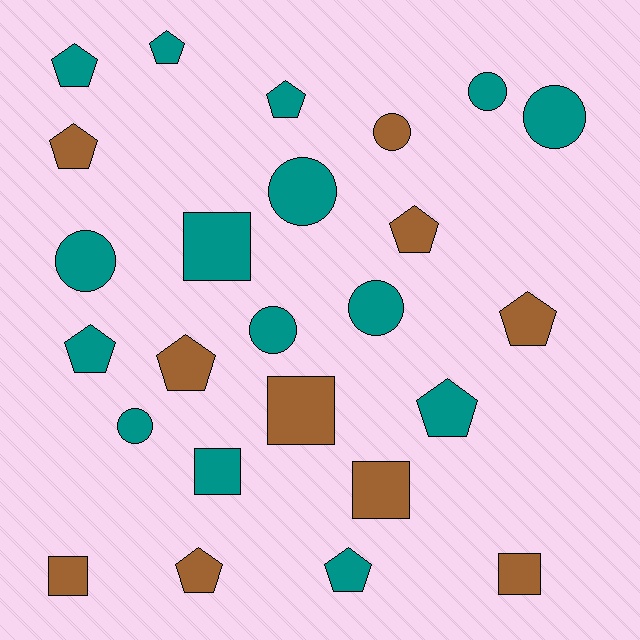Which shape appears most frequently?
Pentagon, with 11 objects.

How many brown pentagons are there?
There are 5 brown pentagons.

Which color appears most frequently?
Teal, with 15 objects.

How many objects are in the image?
There are 25 objects.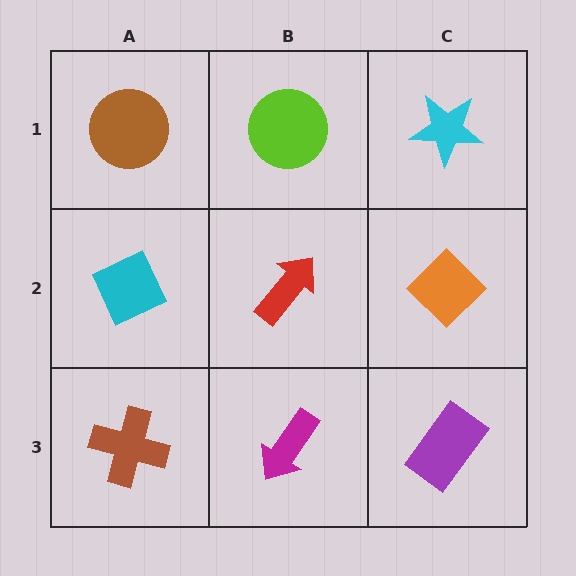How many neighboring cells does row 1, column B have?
3.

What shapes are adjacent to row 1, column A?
A cyan diamond (row 2, column A), a lime circle (row 1, column B).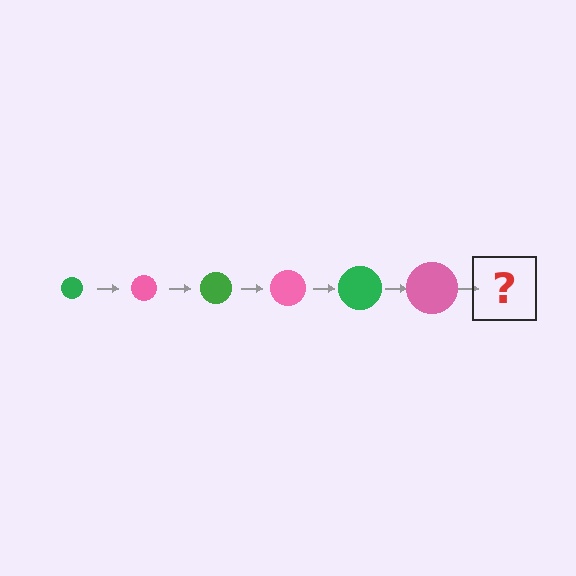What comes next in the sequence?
The next element should be a green circle, larger than the previous one.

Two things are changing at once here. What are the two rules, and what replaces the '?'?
The two rules are that the circle grows larger each step and the color cycles through green and pink. The '?' should be a green circle, larger than the previous one.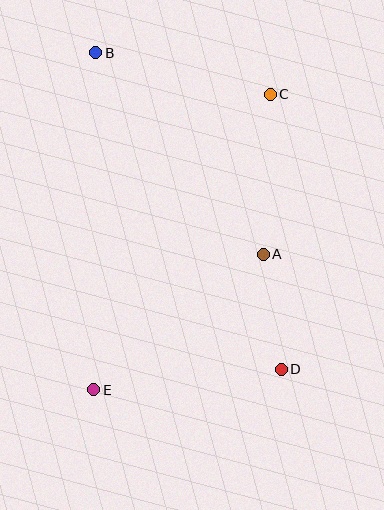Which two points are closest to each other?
Points A and D are closest to each other.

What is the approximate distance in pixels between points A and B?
The distance between A and B is approximately 262 pixels.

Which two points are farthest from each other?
Points B and D are farthest from each other.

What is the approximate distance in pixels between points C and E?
The distance between C and E is approximately 344 pixels.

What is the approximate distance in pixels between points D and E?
The distance between D and E is approximately 189 pixels.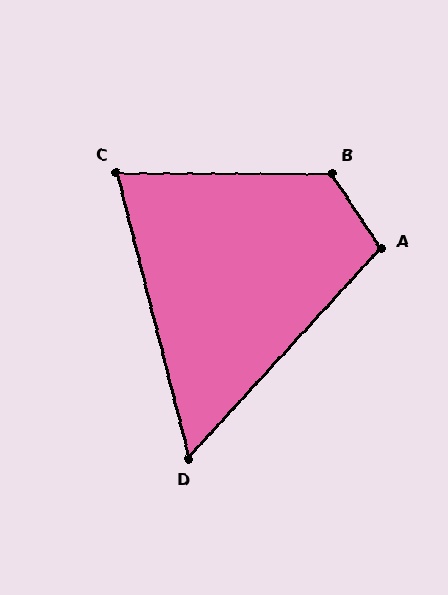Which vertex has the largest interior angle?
B, at approximately 123 degrees.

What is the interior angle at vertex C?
Approximately 76 degrees (acute).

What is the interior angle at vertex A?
Approximately 104 degrees (obtuse).